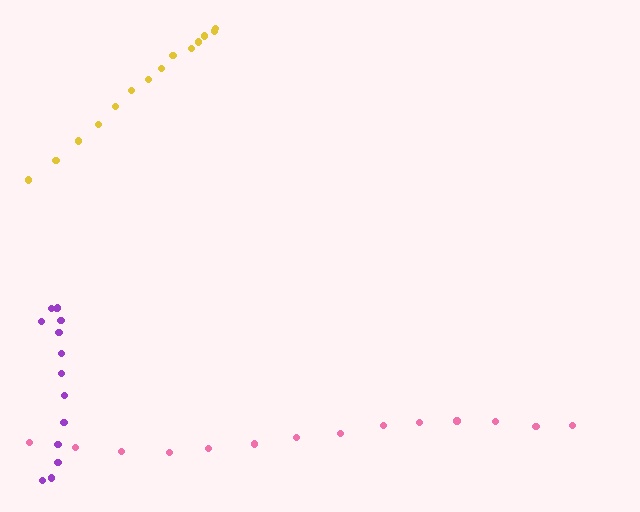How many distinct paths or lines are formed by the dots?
There are 3 distinct paths.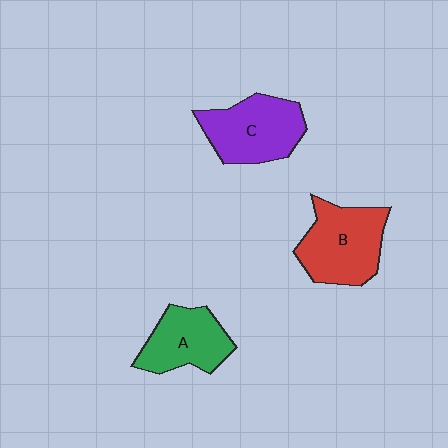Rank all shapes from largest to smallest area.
From largest to smallest: B (red), C (purple), A (green).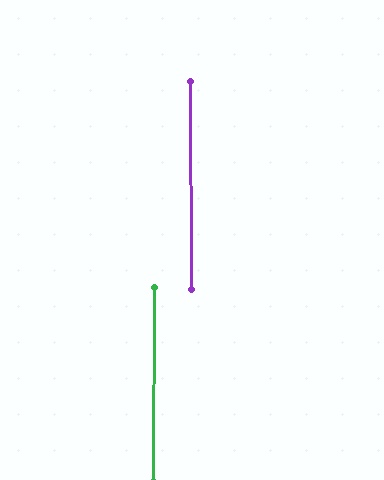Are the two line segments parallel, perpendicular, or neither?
Parallel — their directions differ by only 0.5°.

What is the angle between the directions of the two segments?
Approximately 0 degrees.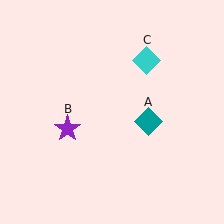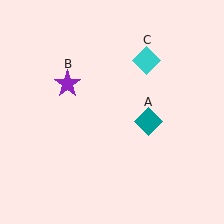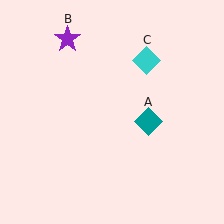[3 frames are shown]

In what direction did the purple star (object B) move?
The purple star (object B) moved up.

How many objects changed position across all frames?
1 object changed position: purple star (object B).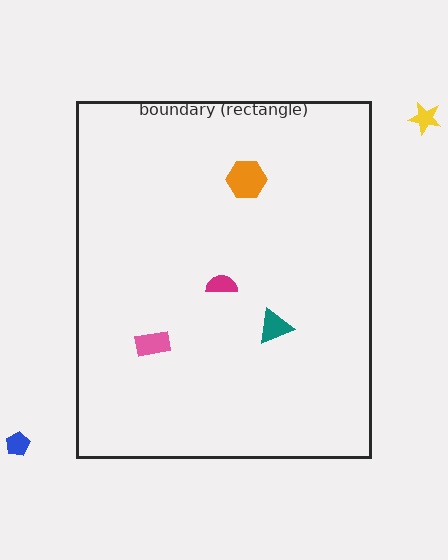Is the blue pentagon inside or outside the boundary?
Outside.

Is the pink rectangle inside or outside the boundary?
Inside.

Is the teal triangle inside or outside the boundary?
Inside.